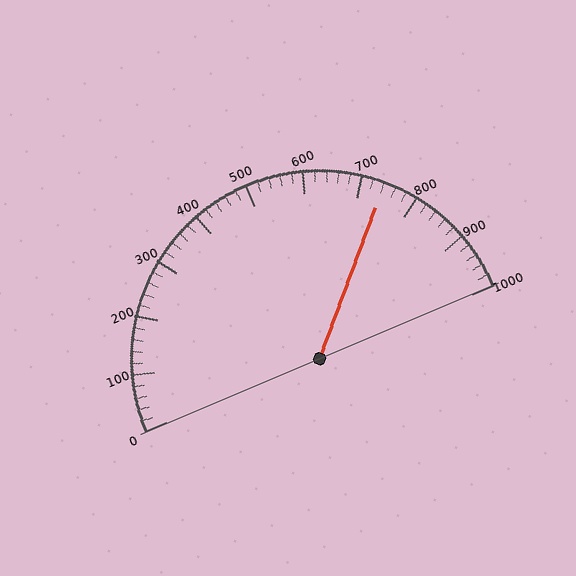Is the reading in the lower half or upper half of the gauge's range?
The reading is in the upper half of the range (0 to 1000).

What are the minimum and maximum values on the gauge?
The gauge ranges from 0 to 1000.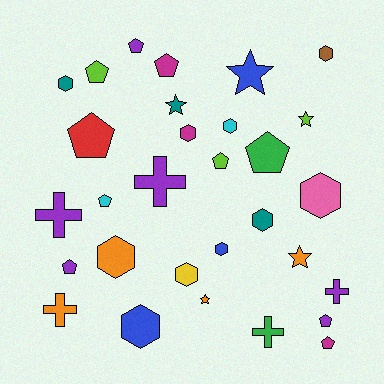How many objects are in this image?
There are 30 objects.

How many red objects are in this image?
There is 1 red object.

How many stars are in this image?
There are 5 stars.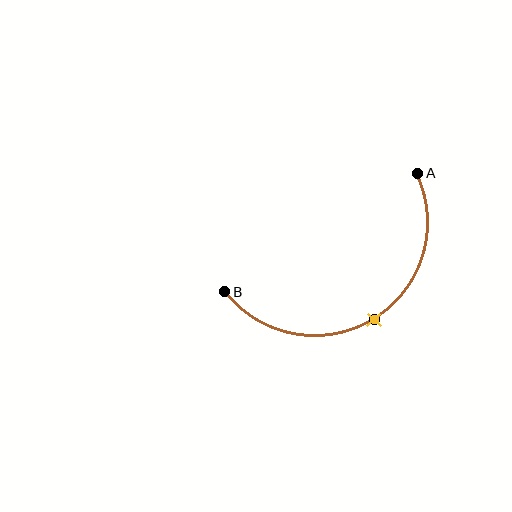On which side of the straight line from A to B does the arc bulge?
The arc bulges below the straight line connecting A and B.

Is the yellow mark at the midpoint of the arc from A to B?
Yes. The yellow mark lies on the arc at equal arc-length from both A and B — it is the arc midpoint.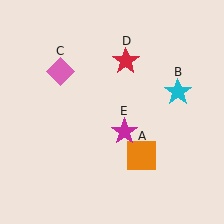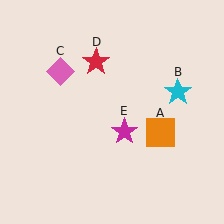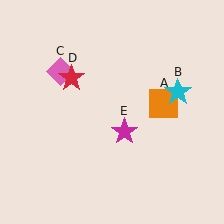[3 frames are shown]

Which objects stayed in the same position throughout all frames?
Cyan star (object B) and pink diamond (object C) and magenta star (object E) remained stationary.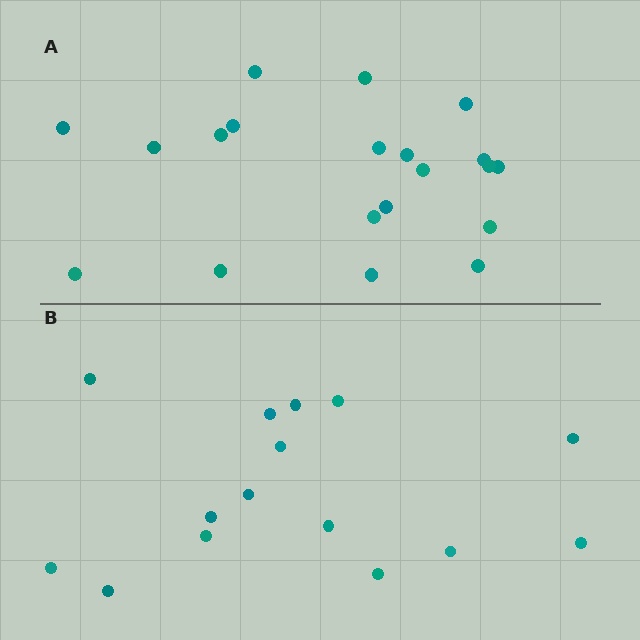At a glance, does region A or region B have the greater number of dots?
Region A (the top region) has more dots.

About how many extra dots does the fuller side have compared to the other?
Region A has about 5 more dots than region B.